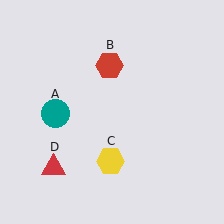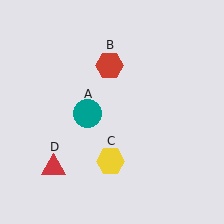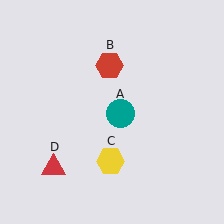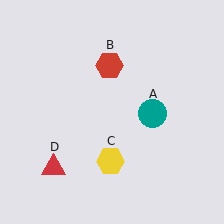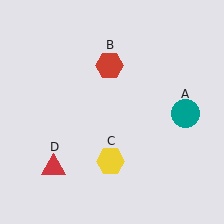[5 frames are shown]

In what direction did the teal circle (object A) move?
The teal circle (object A) moved right.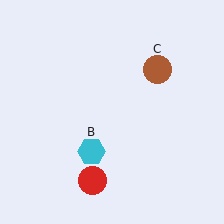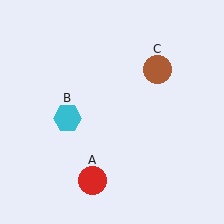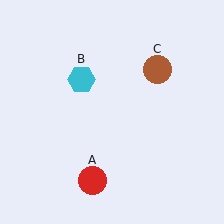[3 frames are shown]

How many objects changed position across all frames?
1 object changed position: cyan hexagon (object B).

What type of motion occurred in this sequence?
The cyan hexagon (object B) rotated clockwise around the center of the scene.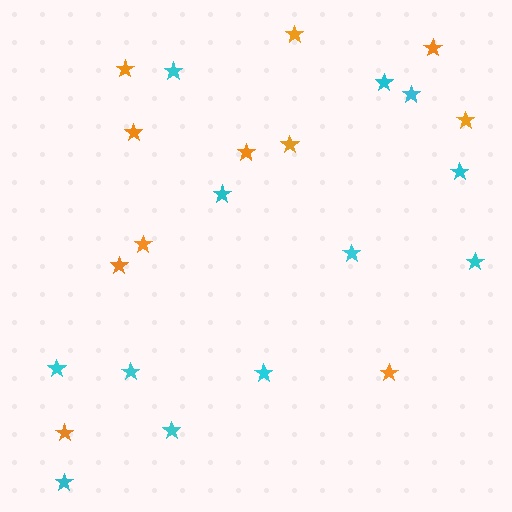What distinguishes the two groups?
There are 2 groups: one group of orange stars (11) and one group of cyan stars (12).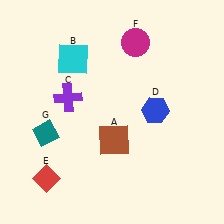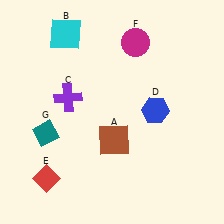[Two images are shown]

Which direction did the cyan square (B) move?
The cyan square (B) moved up.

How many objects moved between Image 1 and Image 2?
1 object moved between the two images.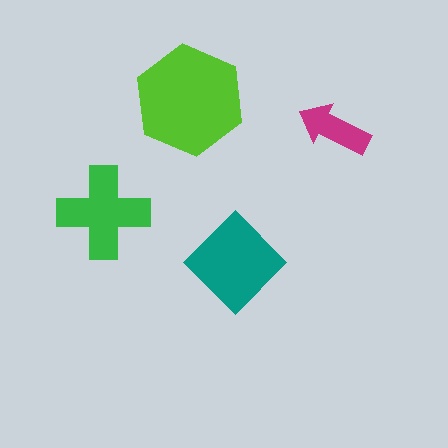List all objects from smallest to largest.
The magenta arrow, the green cross, the teal diamond, the lime hexagon.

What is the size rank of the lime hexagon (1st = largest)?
1st.